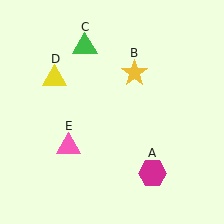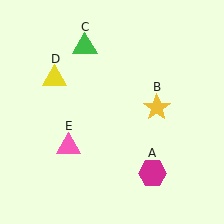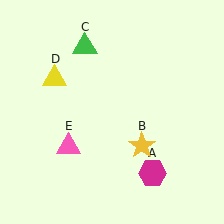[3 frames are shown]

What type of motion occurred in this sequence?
The yellow star (object B) rotated clockwise around the center of the scene.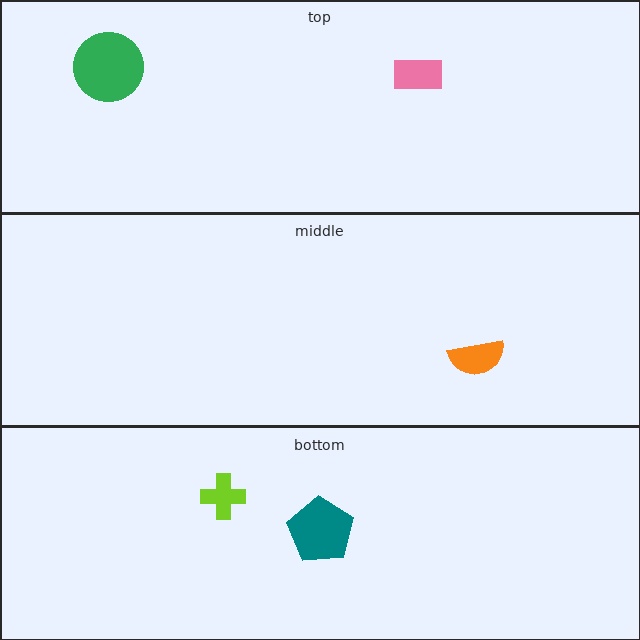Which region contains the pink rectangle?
The top region.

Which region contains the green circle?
The top region.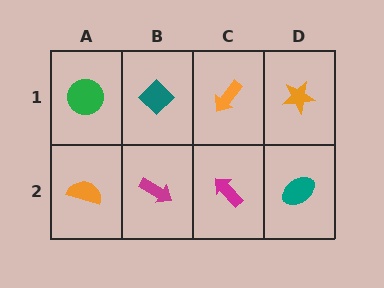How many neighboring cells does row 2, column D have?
2.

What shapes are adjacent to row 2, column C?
An orange arrow (row 1, column C), a magenta arrow (row 2, column B), a teal ellipse (row 2, column D).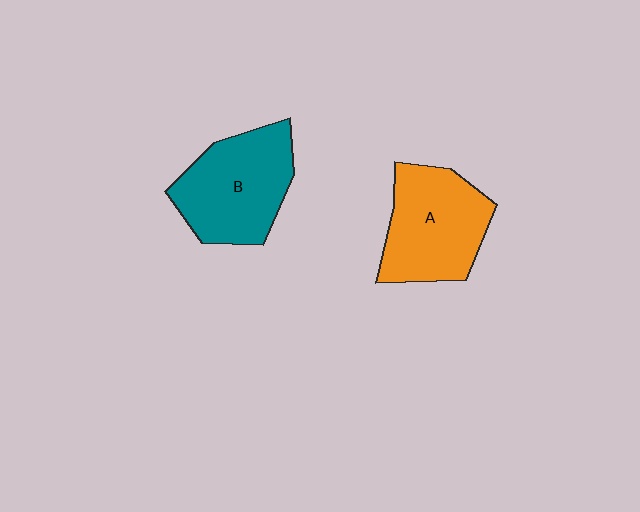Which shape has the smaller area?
Shape A (orange).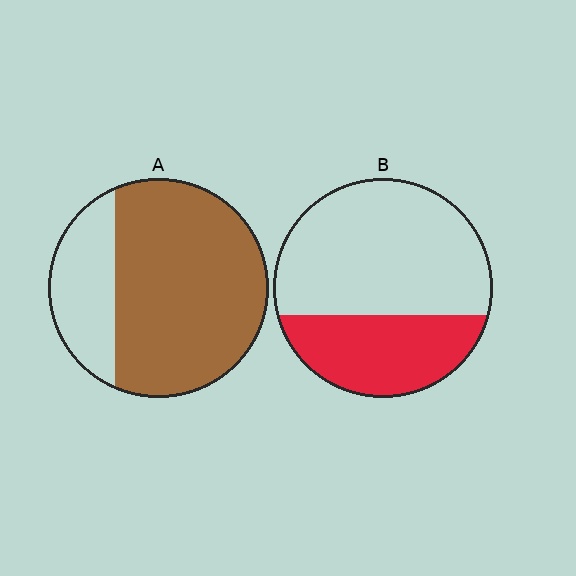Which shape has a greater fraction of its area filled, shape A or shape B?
Shape A.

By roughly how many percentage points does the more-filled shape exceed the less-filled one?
By roughly 40 percentage points (A over B).